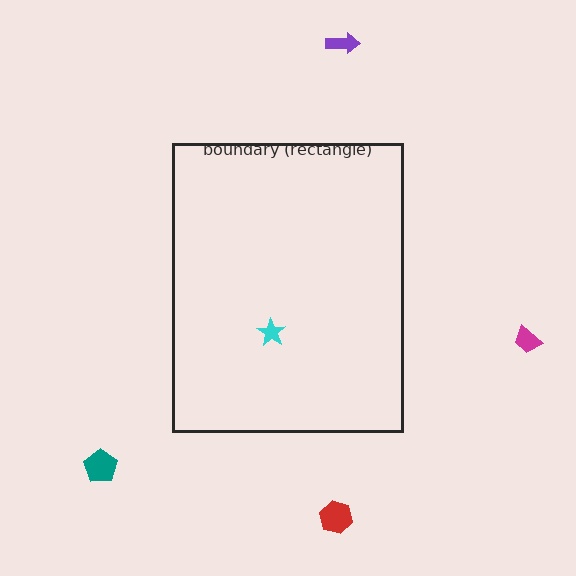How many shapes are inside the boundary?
1 inside, 4 outside.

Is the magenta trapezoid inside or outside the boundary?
Outside.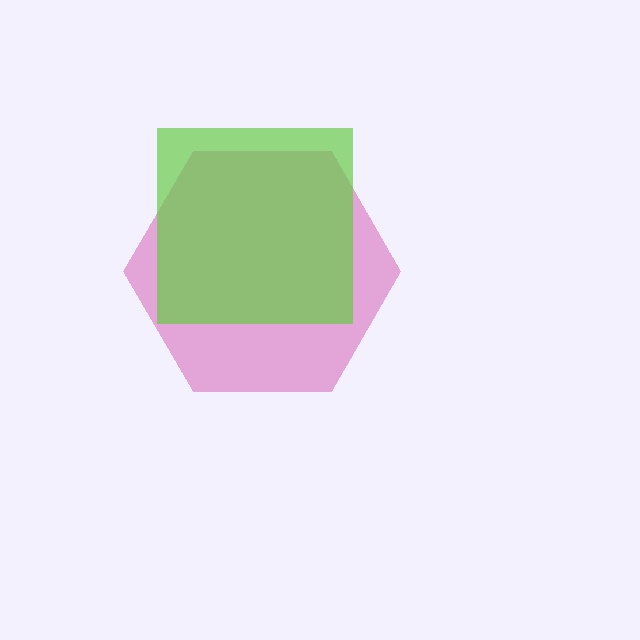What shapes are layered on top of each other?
The layered shapes are: a magenta hexagon, a lime square.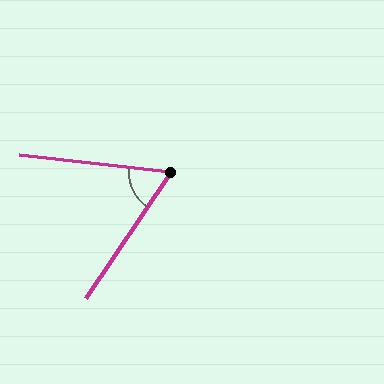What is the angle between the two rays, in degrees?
Approximately 62 degrees.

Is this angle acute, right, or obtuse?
It is acute.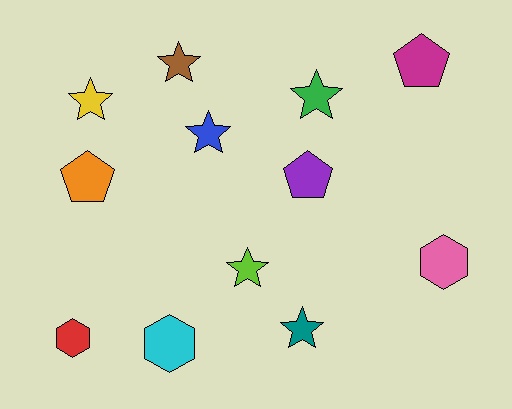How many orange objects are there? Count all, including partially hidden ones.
There is 1 orange object.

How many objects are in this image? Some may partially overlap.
There are 12 objects.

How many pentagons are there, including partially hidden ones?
There are 3 pentagons.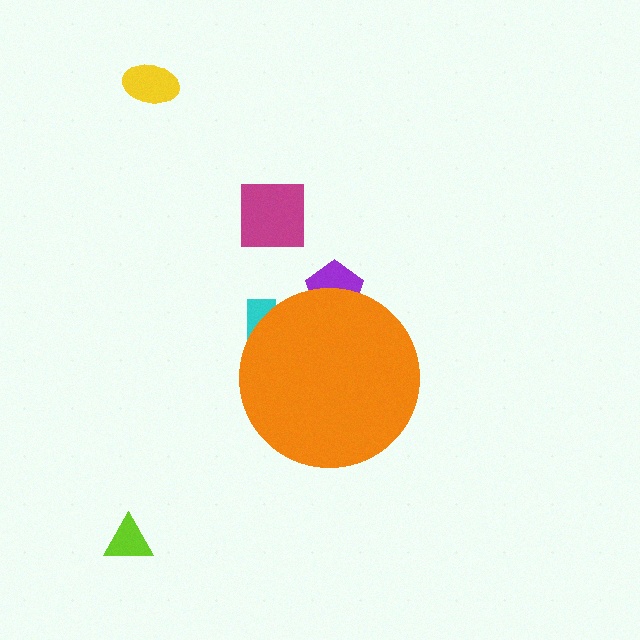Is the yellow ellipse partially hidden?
No, the yellow ellipse is fully visible.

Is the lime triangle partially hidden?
No, the lime triangle is fully visible.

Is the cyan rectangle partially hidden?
Yes, the cyan rectangle is partially hidden behind the orange circle.